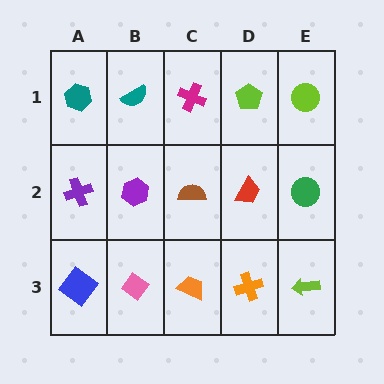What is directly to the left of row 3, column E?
An orange cross.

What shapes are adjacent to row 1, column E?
A green circle (row 2, column E), a lime pentagon (row 1, column D).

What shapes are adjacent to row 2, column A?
A teal hexagon (row 1, column A), a blue diamond (row 3, column A), a purple hexagon (row 2, column B).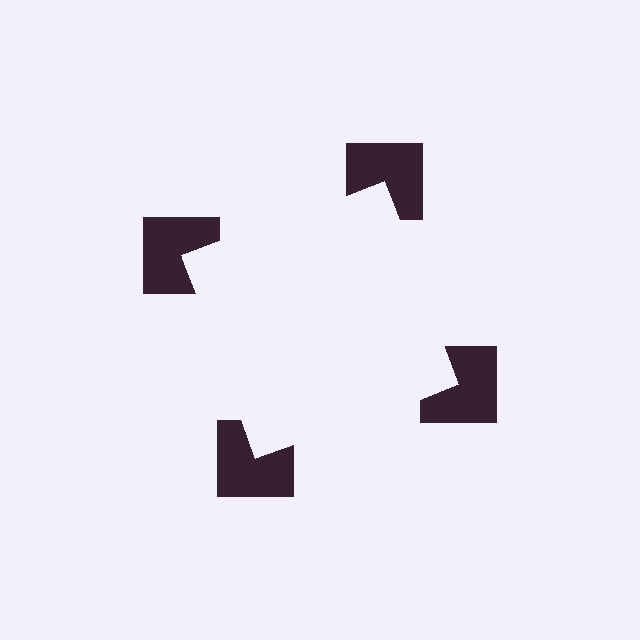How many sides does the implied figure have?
4 sides.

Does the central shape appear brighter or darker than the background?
It typically appears slightly brighter than the background, even though no actual brightness change is drawn.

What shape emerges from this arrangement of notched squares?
An illusory square — its edges are inferred from the aligned wedge cuts in the notched squares, not physically drawn.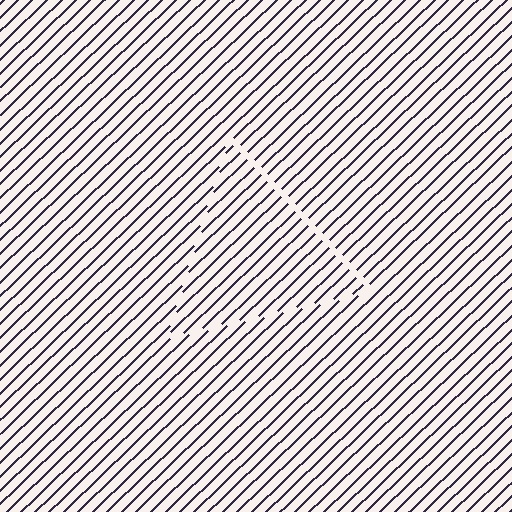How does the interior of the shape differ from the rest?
The interior of the shape contains the same grating, shifted by half a period — the contour is defined by the phase discontinuity where line-ends from the inner and outer gratings abut.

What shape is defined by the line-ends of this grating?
An illusory triangle. The interior of the shape contains the same grating, shifted by half a period — the contour is defined by the phase discontinuity where line-ends from the inner and outer gratings abut.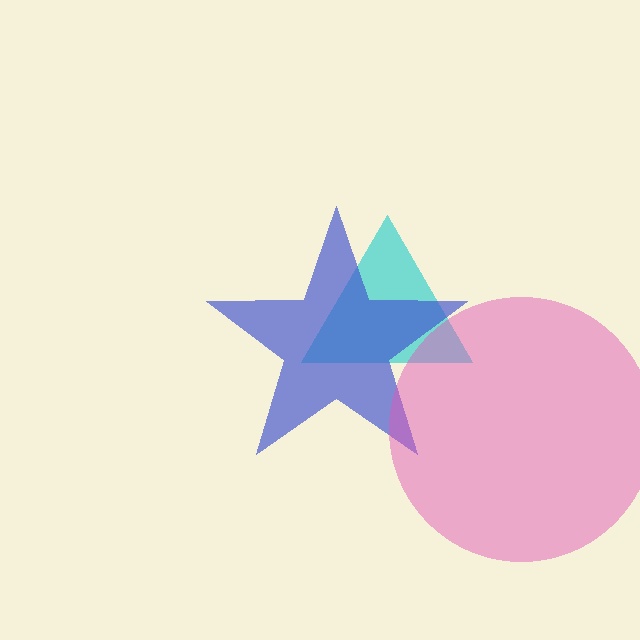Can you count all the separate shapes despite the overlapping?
Yes, there are 3 separate shapes.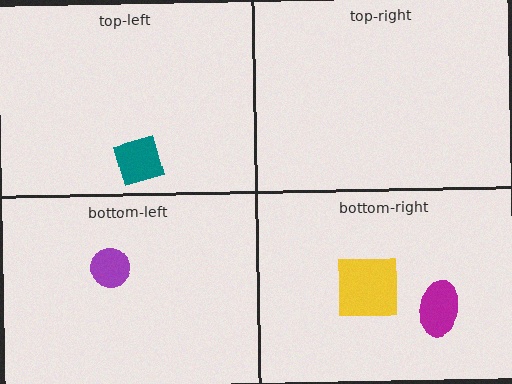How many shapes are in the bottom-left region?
1.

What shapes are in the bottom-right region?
The magenta ellipse, the yellow square.